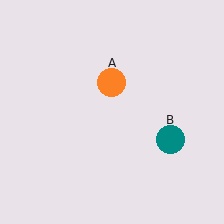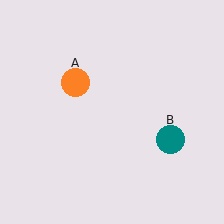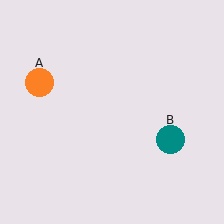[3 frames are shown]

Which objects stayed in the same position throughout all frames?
Teal circle (object B) remained stationary.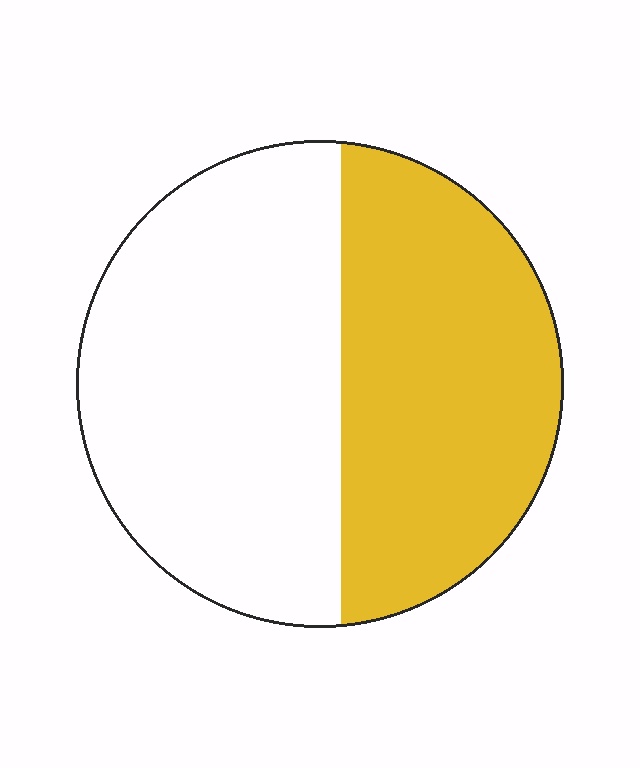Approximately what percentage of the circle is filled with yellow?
Approximately 45%.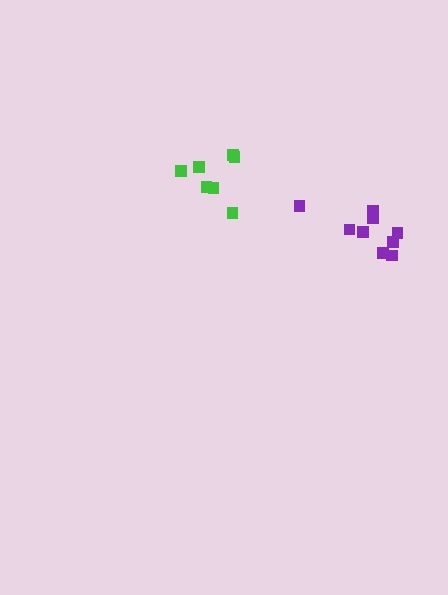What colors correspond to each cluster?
The clusters are colored: purple, green.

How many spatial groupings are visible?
There are 2 spatial groupings.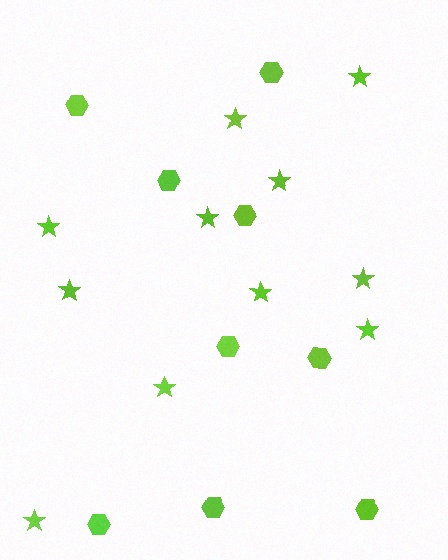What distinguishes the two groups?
There are 2 groups: one group of stars (11) and one group of hexagons (9).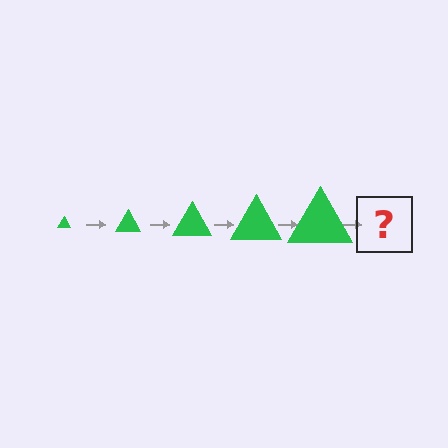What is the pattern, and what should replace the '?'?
The pattern is that the triangle gets progressively larger each step. The '?' should be a green triangle, larger than the previous one.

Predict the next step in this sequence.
The next step is a green triangle, larger than the previous one.